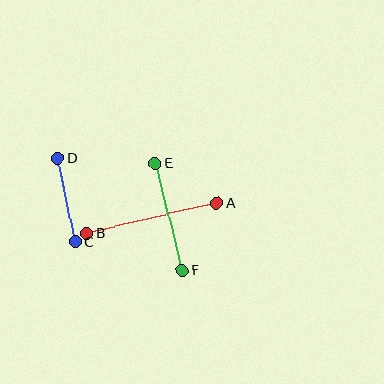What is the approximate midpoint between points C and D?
The midpoint is at approximately (66, 200) pixels.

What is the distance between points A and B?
The distance is approximately 134 pixels.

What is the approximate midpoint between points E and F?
The midpoint is at approximately (169, 217) pixels.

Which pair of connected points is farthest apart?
Points A and B are farthest apart.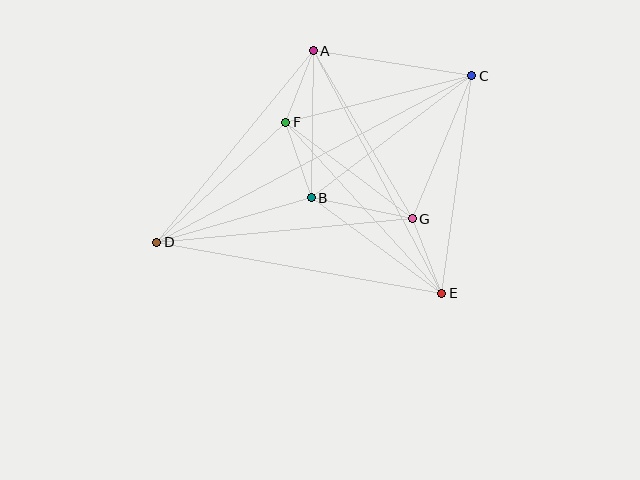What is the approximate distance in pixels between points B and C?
The distance between B and C is approximately 202 pixels.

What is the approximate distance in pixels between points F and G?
The distance between F and G is approximately 159 pixels.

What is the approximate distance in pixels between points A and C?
The distance between A and C is approximately 160 pixels.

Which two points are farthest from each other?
Points C and D are farthest from each other.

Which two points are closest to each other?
Points A and F are closest to each other.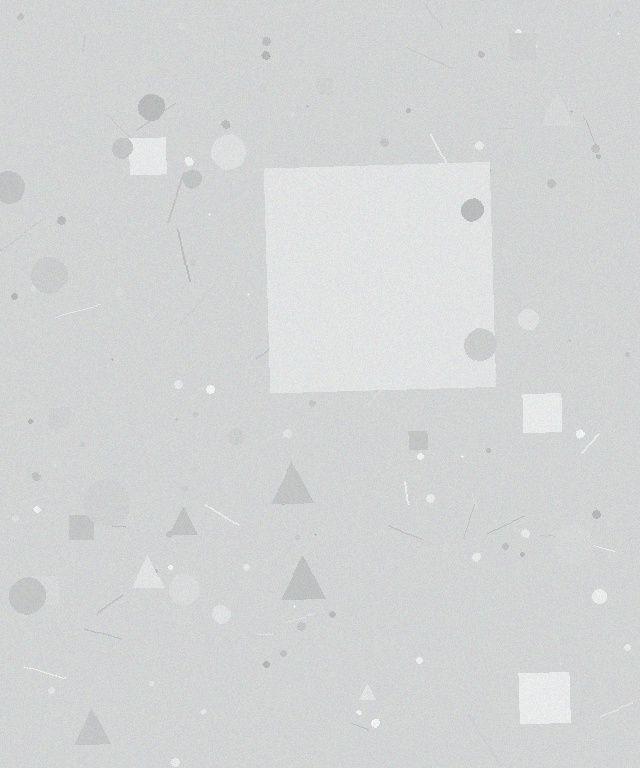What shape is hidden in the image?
A square is hidden in the image.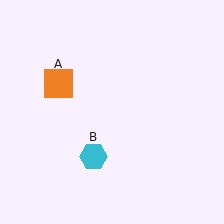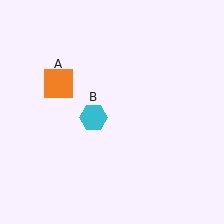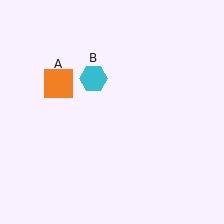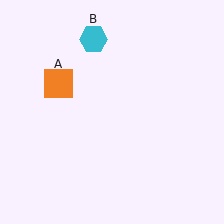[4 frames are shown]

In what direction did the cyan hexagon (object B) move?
The cyan hexagon (object B) moved up.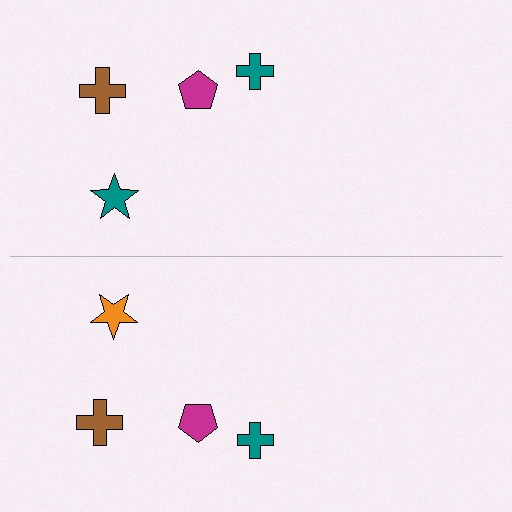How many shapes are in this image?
There are 8 shapes in this image.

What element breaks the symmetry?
The orange star on the bottom side breaks the symmetry — its mirror counterpart is teal.